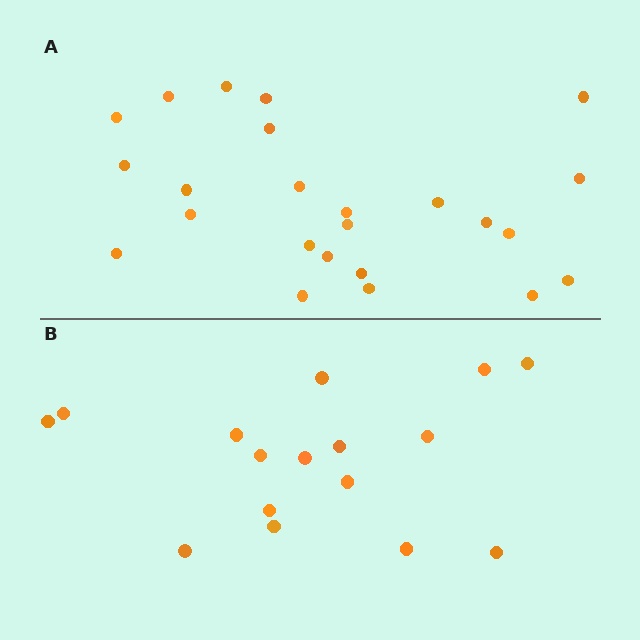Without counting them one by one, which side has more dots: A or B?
Region A (the top region) has more dots.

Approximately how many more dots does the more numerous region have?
Region A has roughly 8 or so more dots than region B.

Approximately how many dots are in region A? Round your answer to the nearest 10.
About 20 dots. (The exact count is 24, which rounds to 20.)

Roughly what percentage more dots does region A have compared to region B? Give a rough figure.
About 50% more.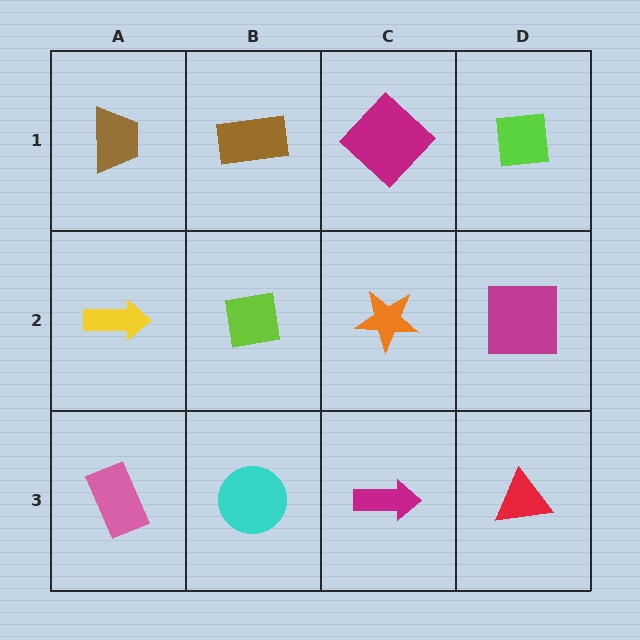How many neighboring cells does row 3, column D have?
2.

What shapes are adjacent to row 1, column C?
An orange star (row 2, column C), a brown rectangle (row 1, column B), a lime square (row 1, column D).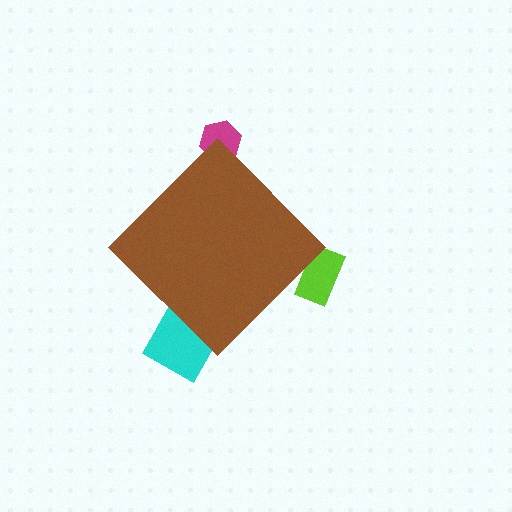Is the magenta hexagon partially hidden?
Yes, the magenta hexagon is partially hidden behind the brown diamond.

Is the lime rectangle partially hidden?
Yes, the lime rectangle is partially hidden behind the brown diamond.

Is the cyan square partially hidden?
Yes, the cyan square is partially hidden behind the brown diamond.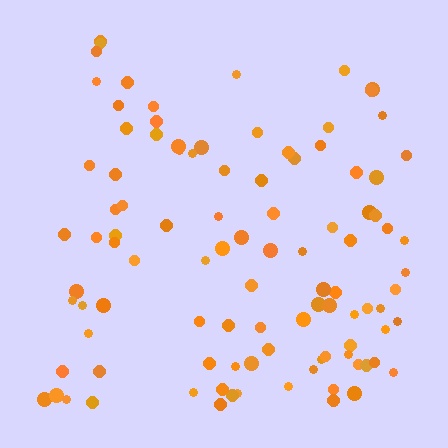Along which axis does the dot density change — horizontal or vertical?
Vertical.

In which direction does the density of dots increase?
From top to bottom, with the bottom side densest.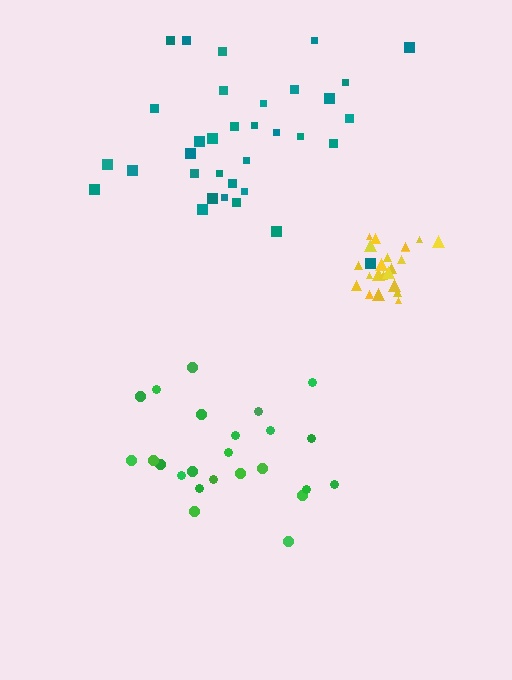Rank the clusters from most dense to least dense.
yellow, teal, green.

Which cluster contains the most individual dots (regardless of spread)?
Teal (34).